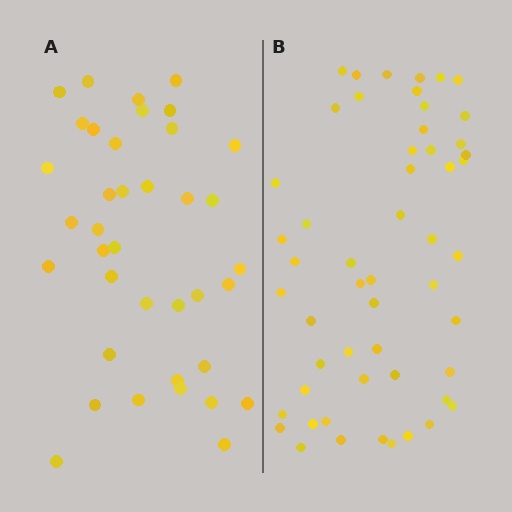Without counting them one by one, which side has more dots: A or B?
Region B (the right region) has more dots.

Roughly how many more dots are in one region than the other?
Region B has approximately 15 more dots than region A.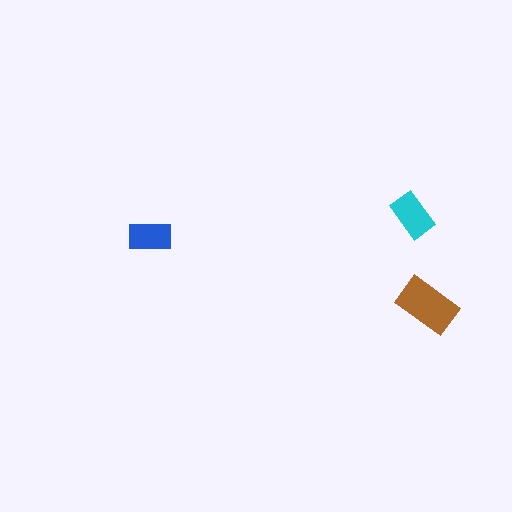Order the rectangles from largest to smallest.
the brown one, the cyan one, the blue one.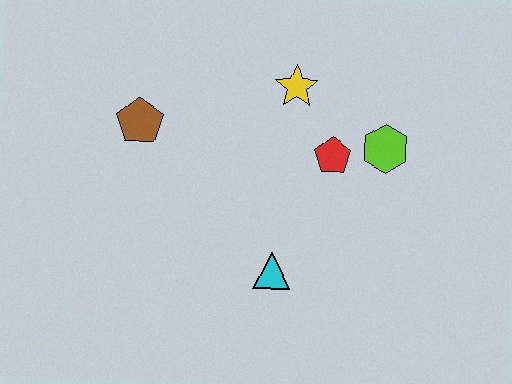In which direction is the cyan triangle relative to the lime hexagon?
The cyan triangle is below the lime hexagon.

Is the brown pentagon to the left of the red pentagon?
Yes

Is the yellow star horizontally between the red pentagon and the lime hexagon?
No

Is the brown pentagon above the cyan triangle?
Yes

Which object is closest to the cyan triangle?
The red pentagon is closest to the cyan triangle.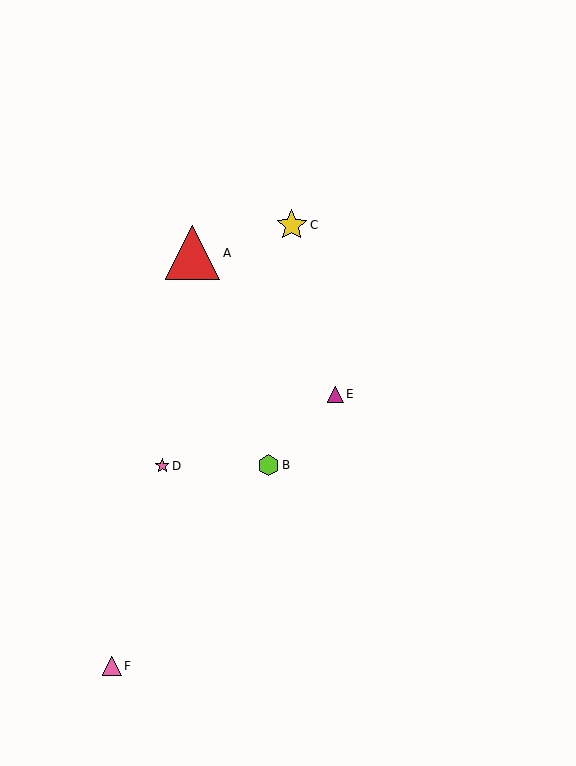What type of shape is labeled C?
Shape C is a yellow star.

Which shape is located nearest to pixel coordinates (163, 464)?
The pink star (labeled D) at (162, 466) is nearest to that location.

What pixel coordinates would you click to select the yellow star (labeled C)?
Click at (292, 225) to select the yellow star C.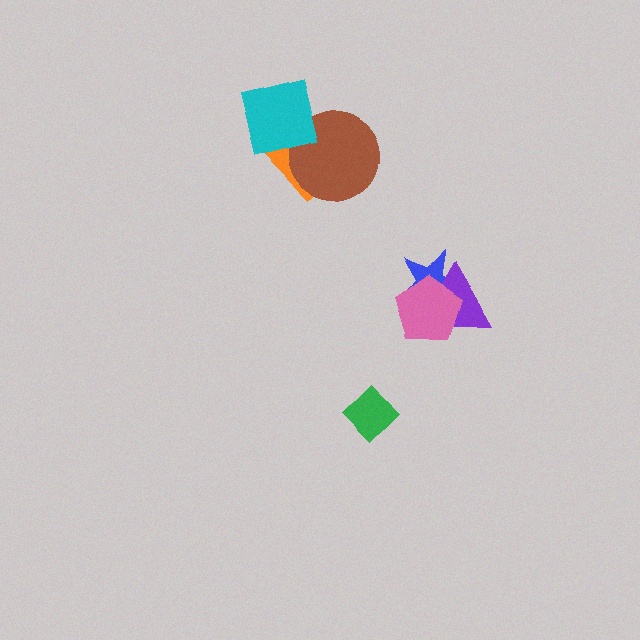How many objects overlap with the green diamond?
0 objects overlap with the green diamond.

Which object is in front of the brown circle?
The cyan square is in front of the brown circle.